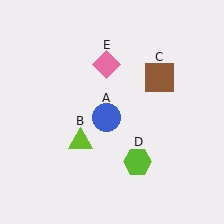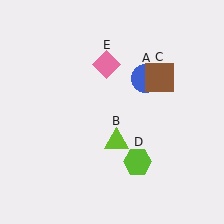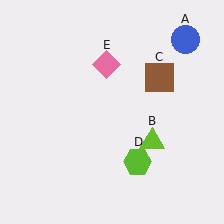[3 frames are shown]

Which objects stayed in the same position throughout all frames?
Brown square (object C) and lime hexagon (object D) and pink diamond (object E) remained stationary.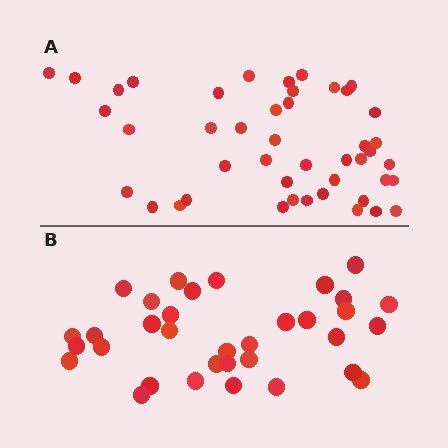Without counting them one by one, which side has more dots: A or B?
Region A (the top region) has more dots.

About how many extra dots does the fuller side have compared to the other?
Region A has roughly 12 or so more dots than region B.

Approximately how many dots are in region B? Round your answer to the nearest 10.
About 30 dots. (The exact count is 34, which rounds to 30.)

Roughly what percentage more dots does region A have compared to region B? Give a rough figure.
About 30% more.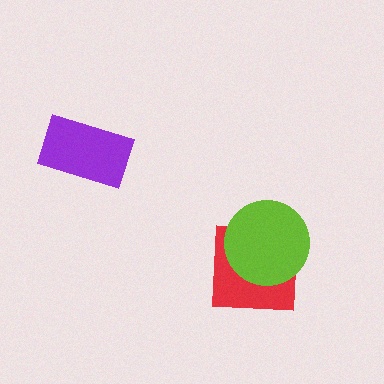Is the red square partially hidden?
Yes, it is partially covered by another shape.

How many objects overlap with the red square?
1 object overlaps with the red square.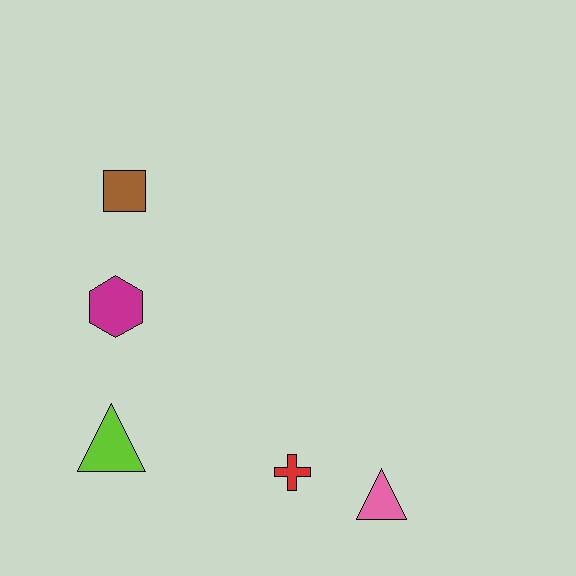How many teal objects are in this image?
There are no teal objects.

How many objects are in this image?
There are 5 objects.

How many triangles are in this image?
There are 2 triangles.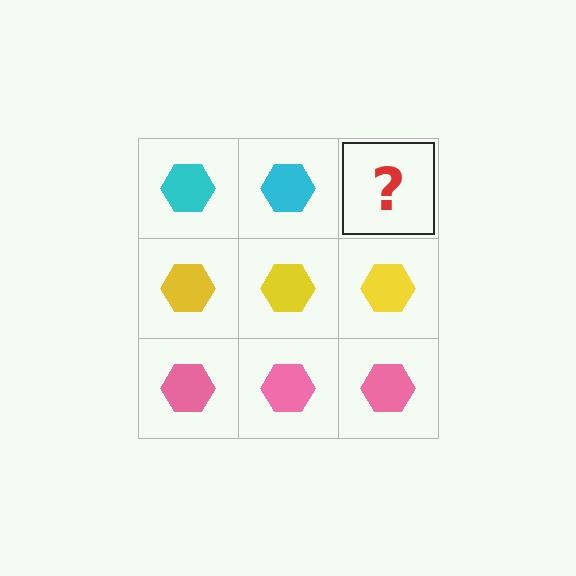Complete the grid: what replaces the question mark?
The question mark should be replaced with a cyan hexagon.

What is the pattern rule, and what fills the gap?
The rule is that each row has a consistent color. The gap should be filled with a cyan hexagon.